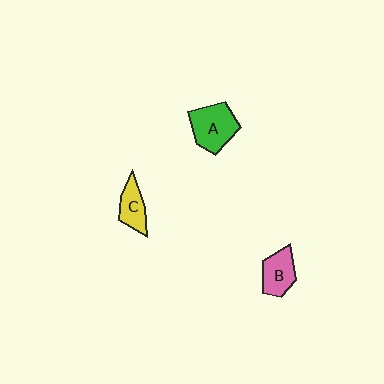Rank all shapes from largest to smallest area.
From largest to smallest: A (green), B (pink), C (yellow).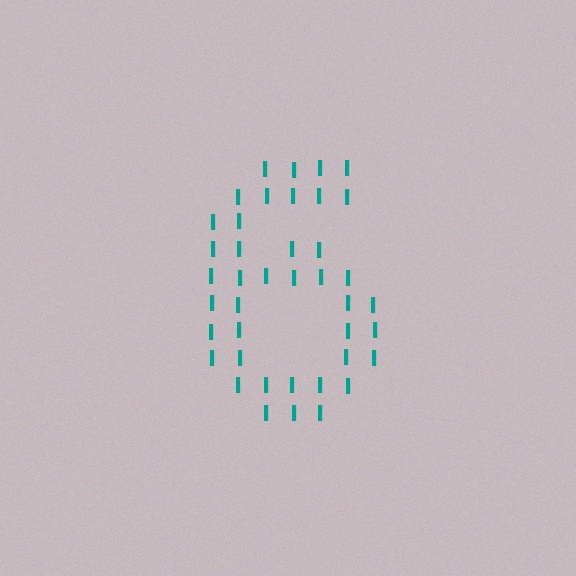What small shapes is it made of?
It is made of small letter I's.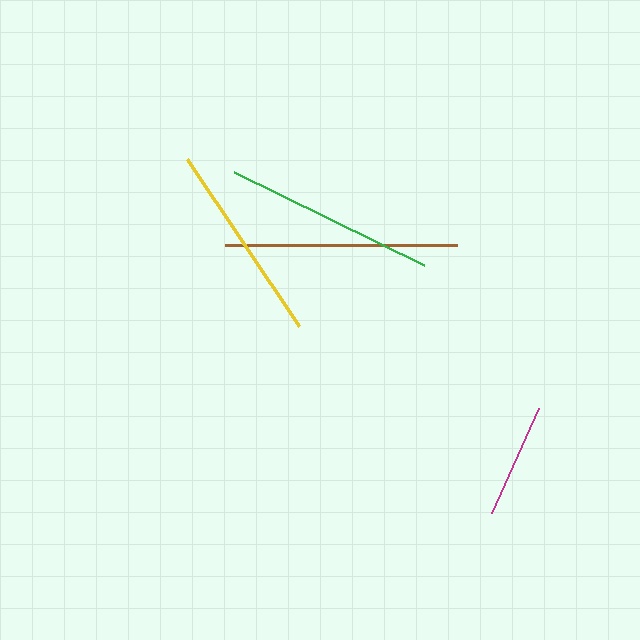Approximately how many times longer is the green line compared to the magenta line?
The green line is approximately 1.8 times the length of the magenta line.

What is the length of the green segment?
The green segment is approximately 211 pixels long.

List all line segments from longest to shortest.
From longest to shortest: brown, green, yellow, magenta.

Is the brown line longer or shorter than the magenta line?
The brown line is longer than the magenta line.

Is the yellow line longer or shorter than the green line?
The green line is longer than the yellow line.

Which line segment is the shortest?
The magenta line is the shortest at approximately 115 pixels.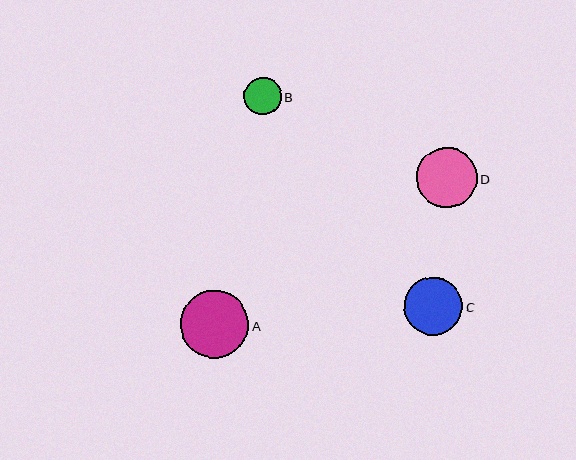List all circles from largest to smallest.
From largest to smallest: A, D, C, B.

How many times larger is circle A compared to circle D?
Circle A is approximately 1.1 times the size of circle D.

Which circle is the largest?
Circle A is the largest with a size of approximately 68 pixels.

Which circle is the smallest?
Circle B is the smallest with a size of approximately 37 pixels.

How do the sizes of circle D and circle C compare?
Circle D and circle C are approximately the same size.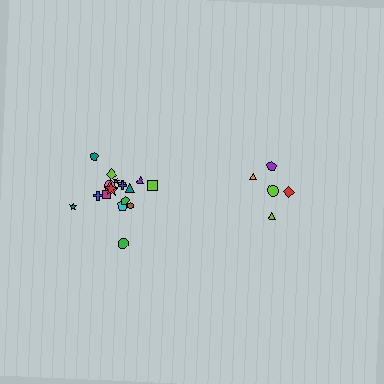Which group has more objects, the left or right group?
The left group.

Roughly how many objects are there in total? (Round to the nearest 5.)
Roughly 25 objects in total.